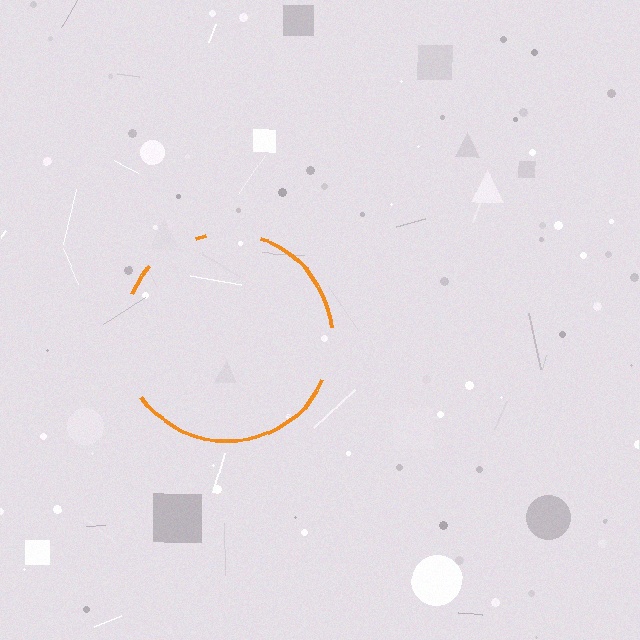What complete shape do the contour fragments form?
The contour fragments form a circle.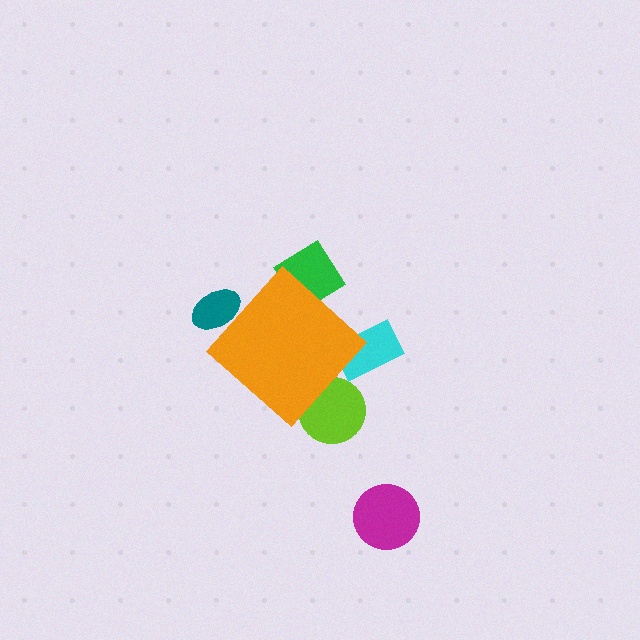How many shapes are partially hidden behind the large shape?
4 shapes are partially hidden.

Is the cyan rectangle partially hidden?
Yes, the cyan rectangle is partially hidden behind the orange diamond.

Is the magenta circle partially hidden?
No, the magenta circle is fully visible.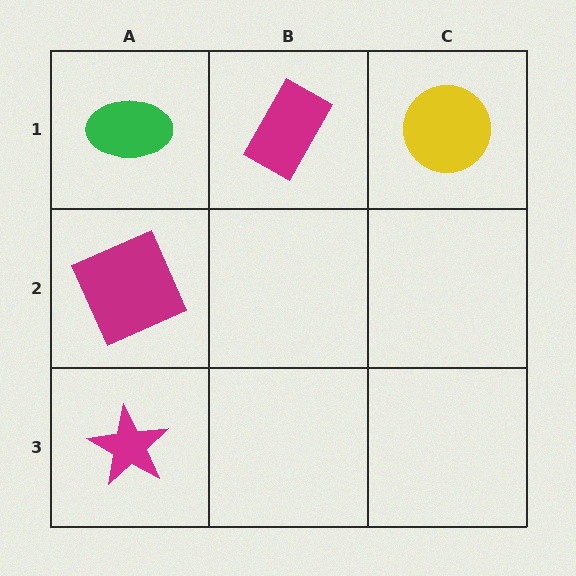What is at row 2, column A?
A magenta square.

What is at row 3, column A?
A magenta star.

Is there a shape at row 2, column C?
No, that cell is empty.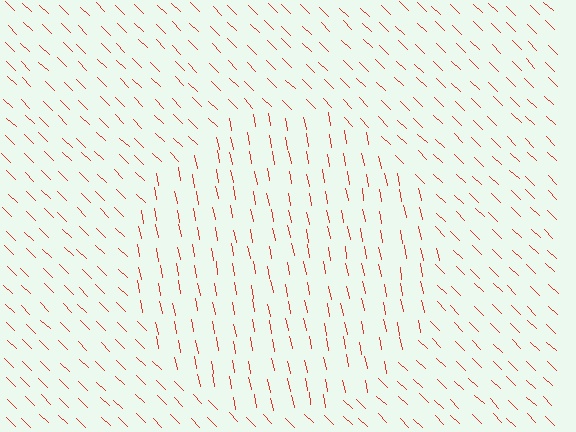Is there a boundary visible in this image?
Yes, there is a texture boundary formed by a change in line orientation.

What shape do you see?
I see a circle.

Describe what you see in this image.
The image is filled with small red line segments. A circle region in the image has lines oriented differently from the surrounding lines, creating a visible texture boundary.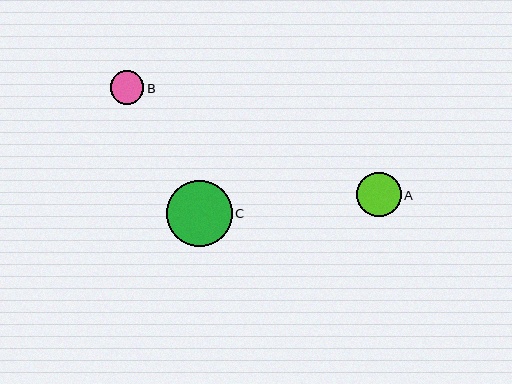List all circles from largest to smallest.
From largest to smallest: C, A, B.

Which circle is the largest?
Circle C is the largest with a size of approximately 66 pixels.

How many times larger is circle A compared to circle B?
Circle A is approximately 1.3 times the size of circle B.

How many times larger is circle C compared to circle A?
Circle C is approximately 1.5 times the size of circle A.